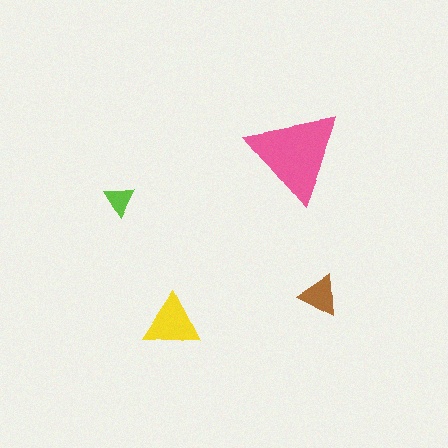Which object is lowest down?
The yellow triangle is bottommost.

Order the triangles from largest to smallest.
the pink one, the yellow one, the brown one, the lime one.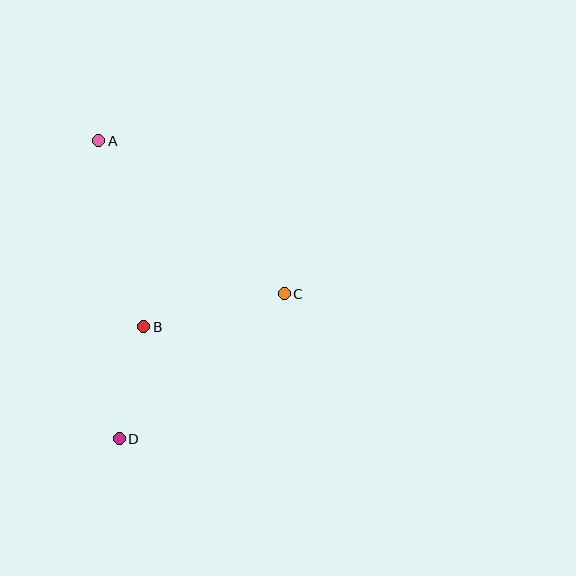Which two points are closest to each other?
Points B and D are closest to each other.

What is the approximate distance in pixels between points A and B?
The distance between A and B is approximately 191 pixels.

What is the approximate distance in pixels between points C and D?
The distance between C and D is approximately 219 pixels.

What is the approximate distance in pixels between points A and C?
The distance between A and C is approximately 241 pixels.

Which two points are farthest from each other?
Points A and D are farthest from each other.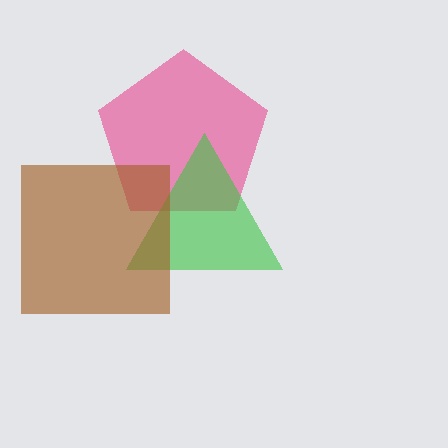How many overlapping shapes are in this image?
There are 3 overlapping shapes in the image.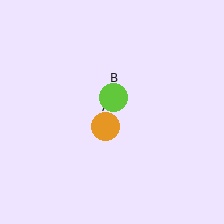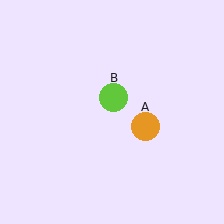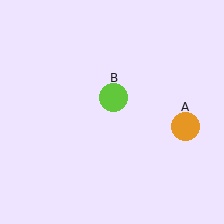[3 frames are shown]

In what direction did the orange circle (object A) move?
The orange circle (object A) moved right.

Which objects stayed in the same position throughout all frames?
Lime circle (object B) remained stationary.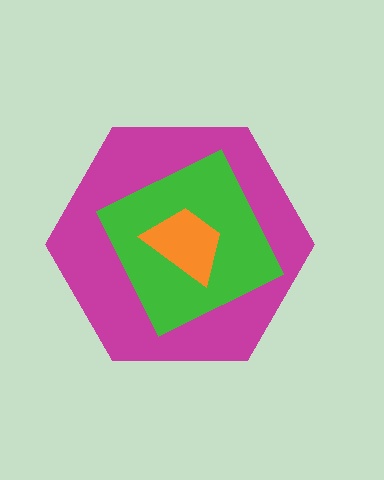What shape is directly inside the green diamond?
The orange trapezoid.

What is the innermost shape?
The orange trapezoid.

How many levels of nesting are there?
3.